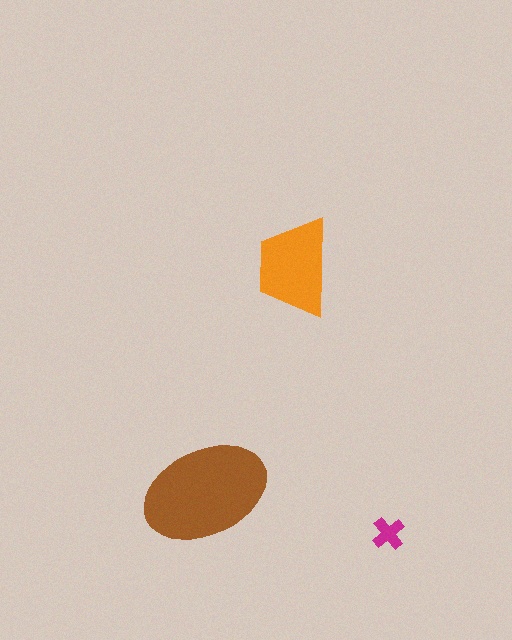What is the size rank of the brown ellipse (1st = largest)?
1st.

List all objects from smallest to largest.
The magenta cross, the orange trapezoid, the brown ellipse.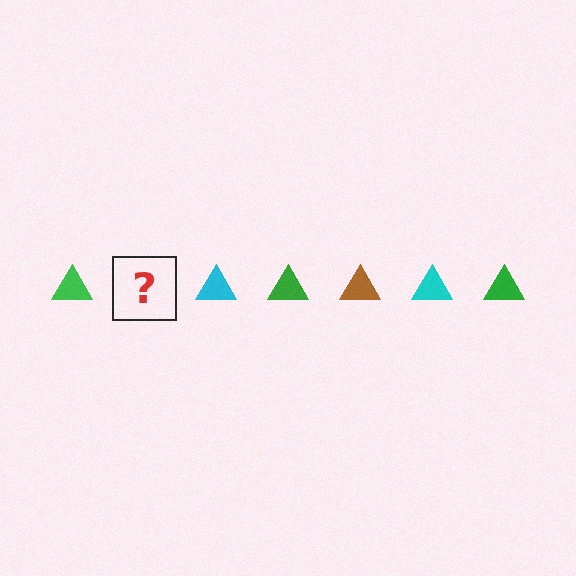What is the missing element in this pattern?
The missing element is a brown triangle.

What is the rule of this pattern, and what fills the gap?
The rule is that the pattern cycles through green, brown, cyan triangles. The gap should be filled with a brown triangle.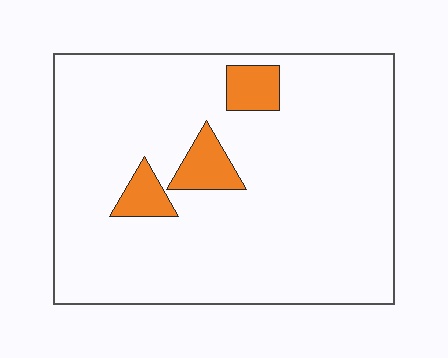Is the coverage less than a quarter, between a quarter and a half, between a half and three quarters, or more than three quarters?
Less than a quarter.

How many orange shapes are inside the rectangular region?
3.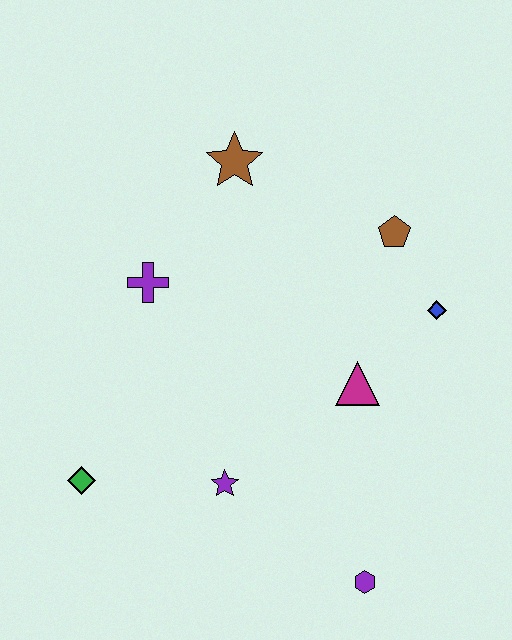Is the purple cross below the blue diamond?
No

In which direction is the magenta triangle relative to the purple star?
The magenta triangle is to the right of the purple star.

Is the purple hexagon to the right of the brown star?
Yes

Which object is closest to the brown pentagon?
The blue diamond is closest to the brown pentagon.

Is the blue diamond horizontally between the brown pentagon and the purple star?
No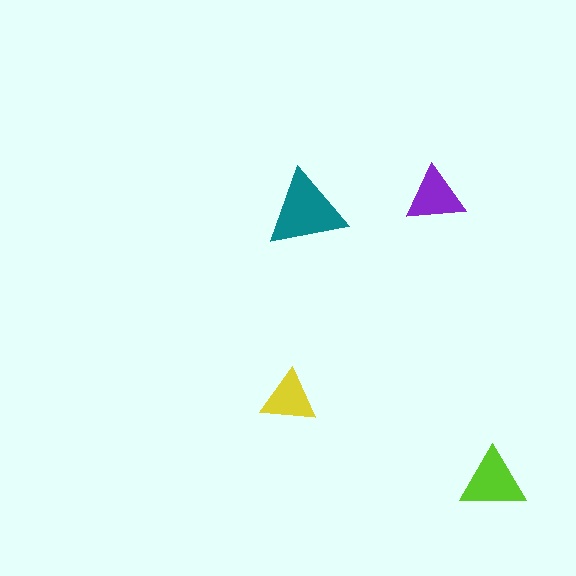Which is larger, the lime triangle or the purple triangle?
The lime one.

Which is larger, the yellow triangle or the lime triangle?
The lime one.